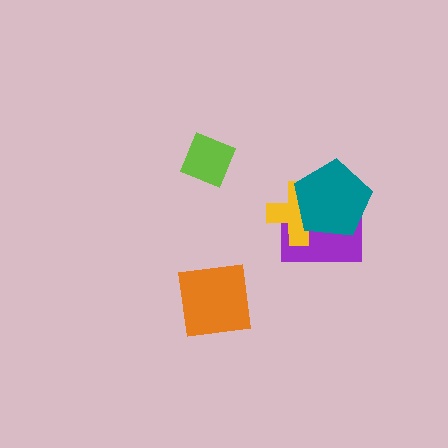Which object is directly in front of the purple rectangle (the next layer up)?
The yellow cross is directly in front of the purple rectangle.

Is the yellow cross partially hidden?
Yes, it is partially covered by another shape.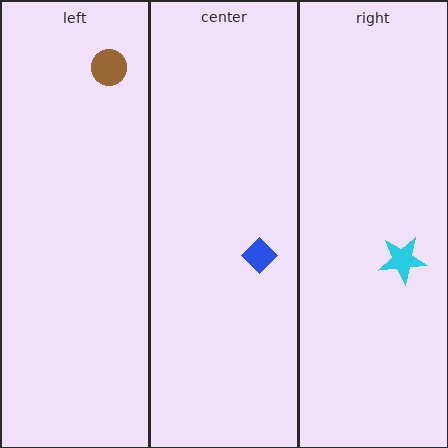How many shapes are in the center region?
1.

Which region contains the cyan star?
The right region.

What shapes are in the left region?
The brown circle.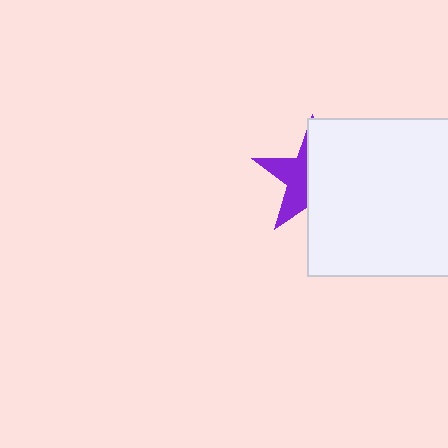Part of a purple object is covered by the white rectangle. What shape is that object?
It is a star.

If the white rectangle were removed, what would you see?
You would see the complete purple star.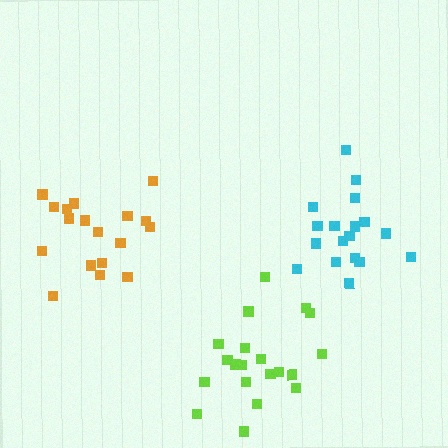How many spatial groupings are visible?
There are 3 spatial groupings.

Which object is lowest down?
The lime cluster is bottommost.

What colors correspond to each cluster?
The clusters are colored: orange, cyan, lime.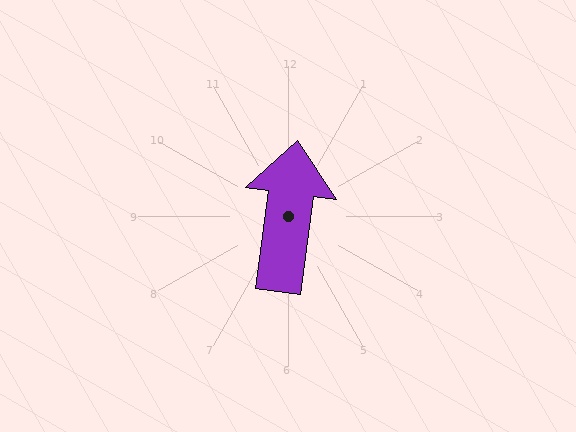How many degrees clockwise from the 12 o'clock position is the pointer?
Approximately 7 degrees.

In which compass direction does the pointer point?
North.